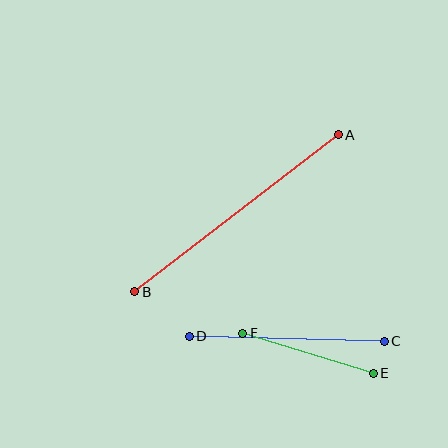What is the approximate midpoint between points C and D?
The midpoint is at approximately (287, 339) pixels.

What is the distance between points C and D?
The distance is approximately 195 pixels.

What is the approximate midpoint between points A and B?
The midpoint is at approximately (236, 213) pixels.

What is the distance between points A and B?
The distance is approximately 257 pixels.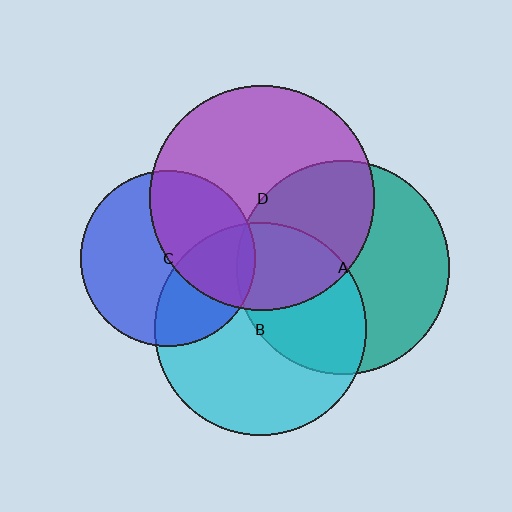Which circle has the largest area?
Circle D (purple).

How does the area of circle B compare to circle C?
Approximately 1.5 times.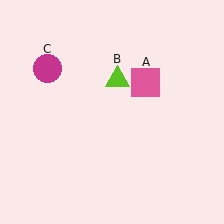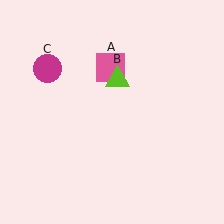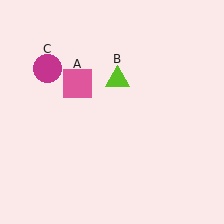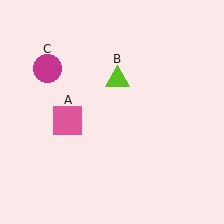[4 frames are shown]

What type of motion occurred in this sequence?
The pink square (object A) rotated counterclockwise around the center of the scene.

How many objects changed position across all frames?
1 object changed position: pink square (object A).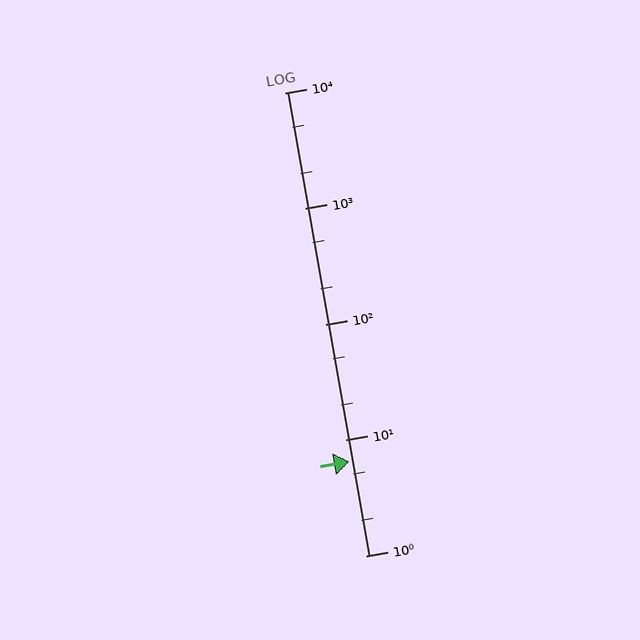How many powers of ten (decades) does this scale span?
The scale spans 4 decades, from 1 to 10000.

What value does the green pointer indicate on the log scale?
The pointer indicates approximately 6.5.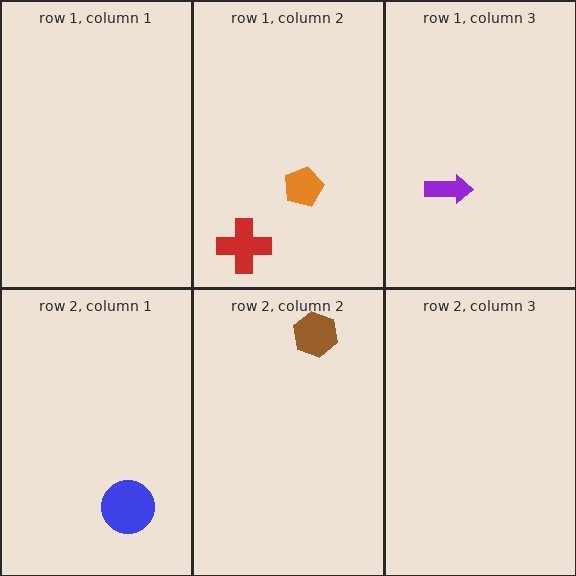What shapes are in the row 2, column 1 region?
The blue circle.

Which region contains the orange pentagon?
The row 1, column 2 region.